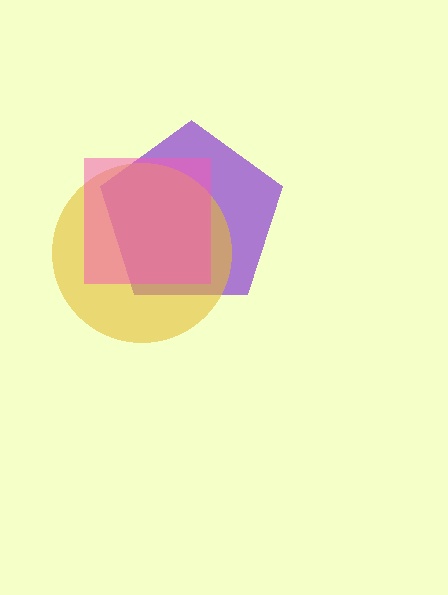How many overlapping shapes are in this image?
There are 3 overlapping shapes in the image.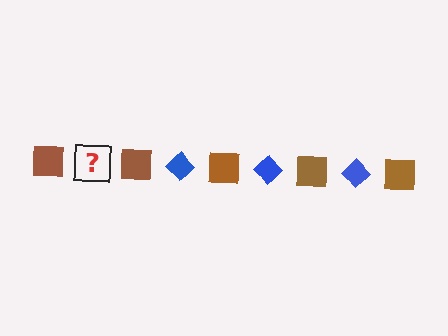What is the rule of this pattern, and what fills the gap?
The rule is that the pattern alternates between brown square and blue diamond. The gap should be filled with a blue diamond.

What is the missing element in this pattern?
The missing element is a blue diamond.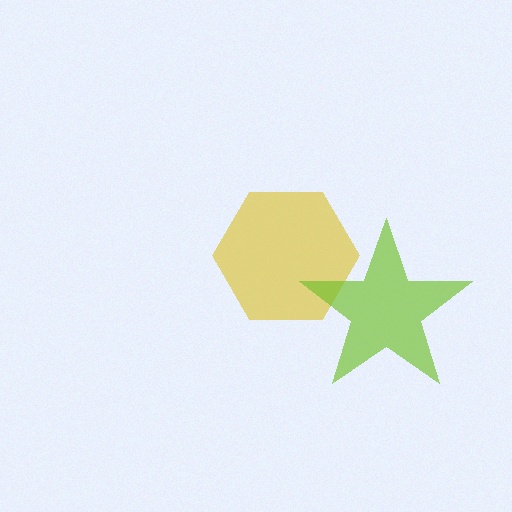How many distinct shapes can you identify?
There are 2 distinct shapes: a yellow hexagon, a lime star.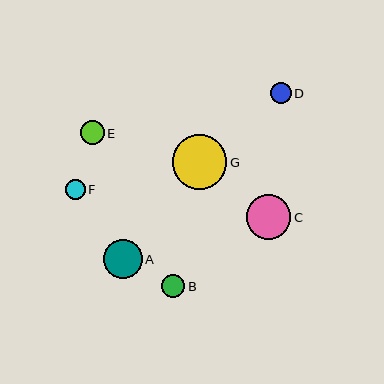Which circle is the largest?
Circle G is the largest with a size of approximately 54 pixels.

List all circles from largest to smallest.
From largest to smallest: G, C, A, E, B, D, F.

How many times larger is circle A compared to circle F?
Circle A is approximately 1.9 times the size of circle F.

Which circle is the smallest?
Circle F is the smallest with a size of approximately 20 pixels.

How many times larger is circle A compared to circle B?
Circle A is approximately 1.7 times the size of circle B.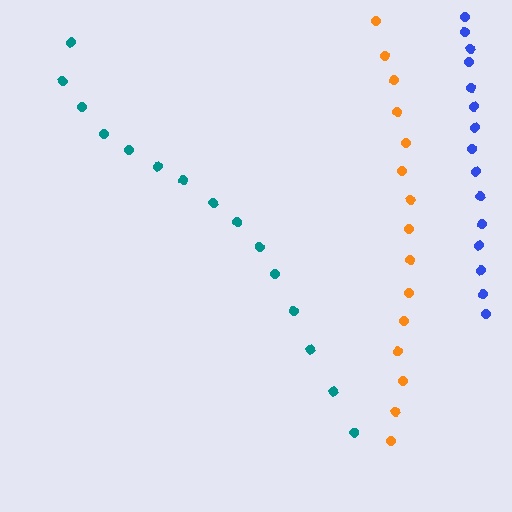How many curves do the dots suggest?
There are 3 distinct paths.